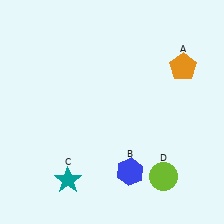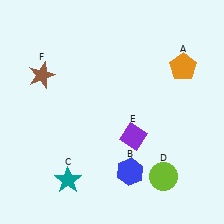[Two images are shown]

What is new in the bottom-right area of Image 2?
A purple diamond (E) was added in the bottom-right area of Image 2.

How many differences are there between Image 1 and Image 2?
There are 2 differences between the two images.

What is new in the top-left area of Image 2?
A brown star (F) was added in the top-left area of Image 2.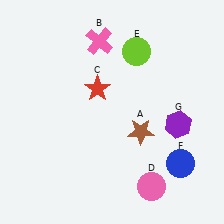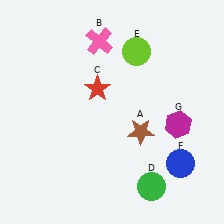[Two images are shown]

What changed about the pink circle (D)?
In Image 1, D is pink. In Image 2, it changed to green.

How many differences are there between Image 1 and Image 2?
There are 2 differences between the two images.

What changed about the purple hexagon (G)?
In Image 1, G is purple. In Image 2, it changed to magenta.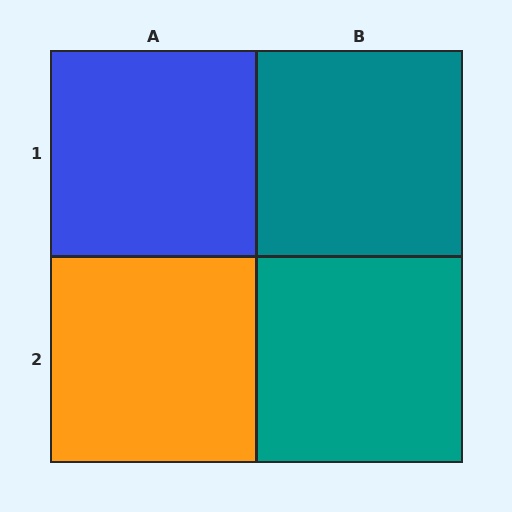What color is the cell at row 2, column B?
Teal.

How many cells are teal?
2 cells are teal.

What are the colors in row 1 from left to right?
Blue, teal.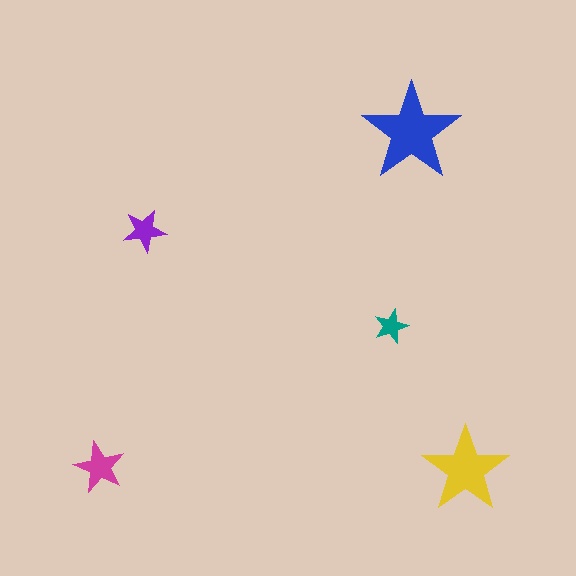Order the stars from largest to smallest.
the blue one, the yellow one, the magenta one, the purple one, the teal one.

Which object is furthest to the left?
The magenta star is leftmost.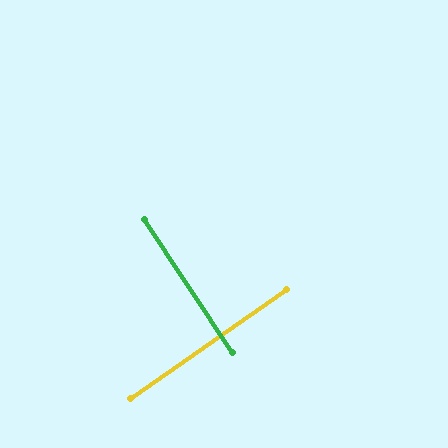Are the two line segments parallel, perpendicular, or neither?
Perpendicular — they meet at approximately 88°.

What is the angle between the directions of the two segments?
Approximately 88 degrees.